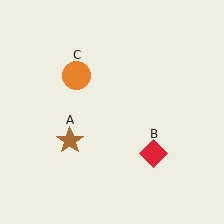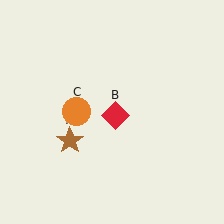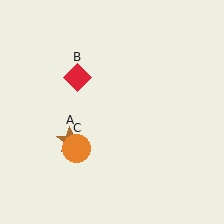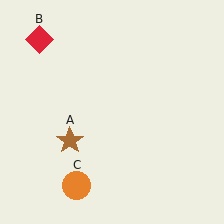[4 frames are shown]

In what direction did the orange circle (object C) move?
The orange circle (object C) moved down.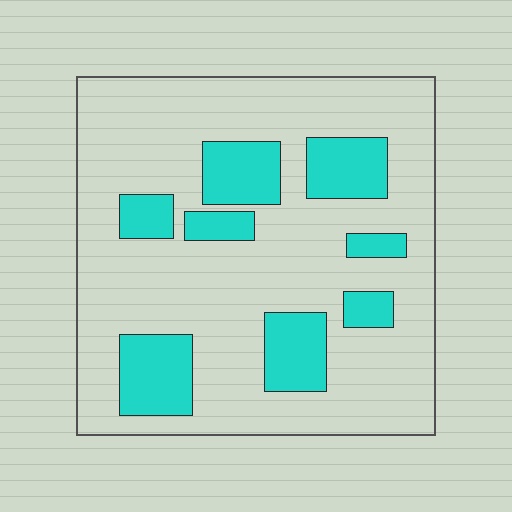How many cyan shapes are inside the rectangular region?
8.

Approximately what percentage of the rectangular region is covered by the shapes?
Approximately 25%.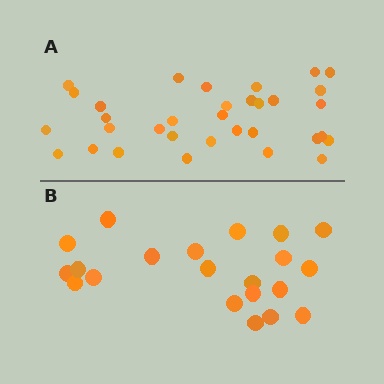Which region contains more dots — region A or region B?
Region A (the top region) has more dots.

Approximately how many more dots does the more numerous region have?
Region A has roughly 12 or so more dots than region B.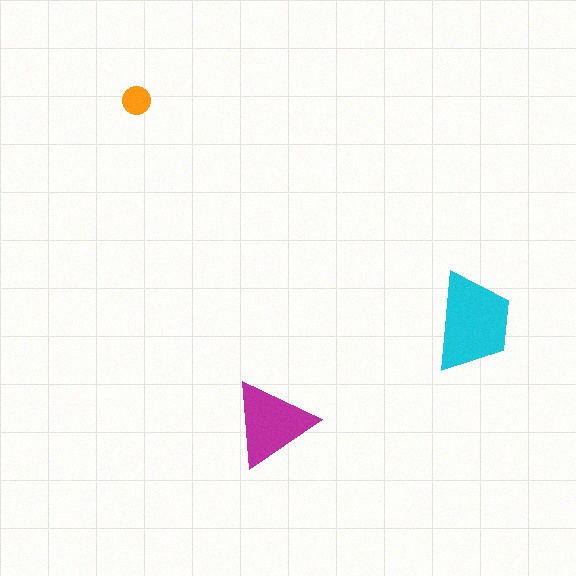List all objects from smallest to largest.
The orange circle, the magenta triangle, the cyan trapezoid.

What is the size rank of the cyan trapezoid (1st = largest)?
1st.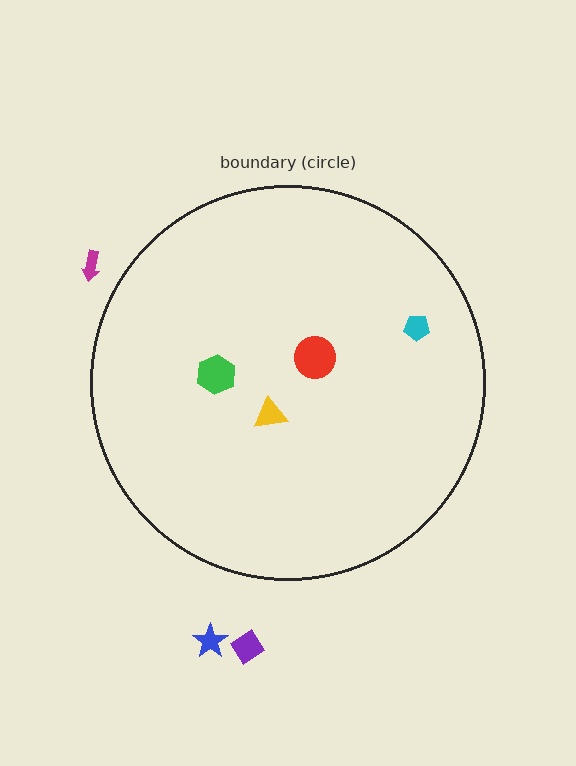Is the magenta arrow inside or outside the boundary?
Outside.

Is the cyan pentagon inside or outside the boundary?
Inside.